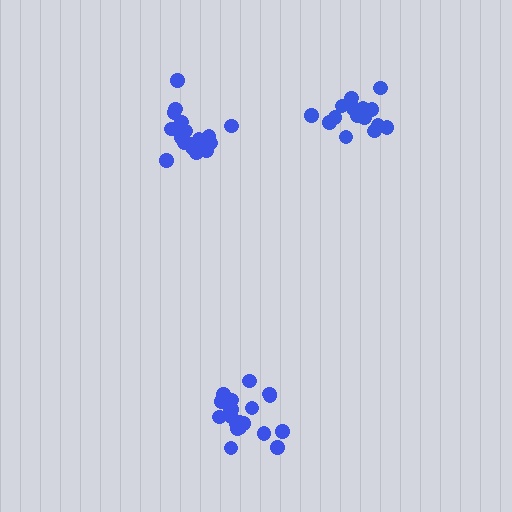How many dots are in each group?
Group 1: 20 dots, Group 2: 19 dots, Group 3: 15 dots (54 total).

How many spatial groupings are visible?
There are 3 spatial groupings.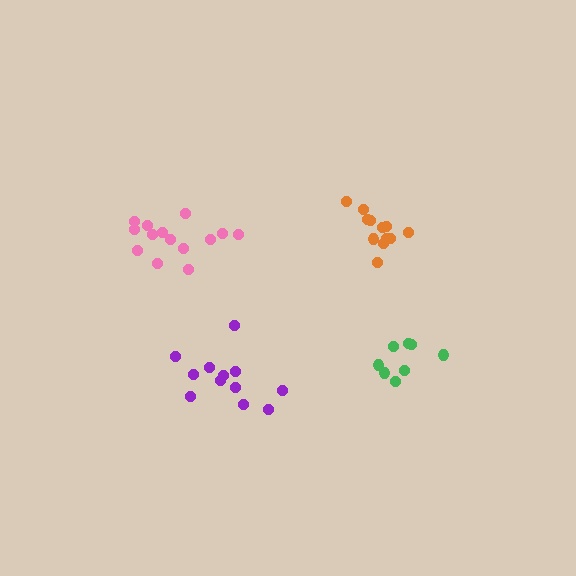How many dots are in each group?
Group 1: 12 dots, Group 2: 12 dots, Group 3: 14 dots, Group 4: 8 dots (46 total).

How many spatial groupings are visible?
There are 4 spatial groupings.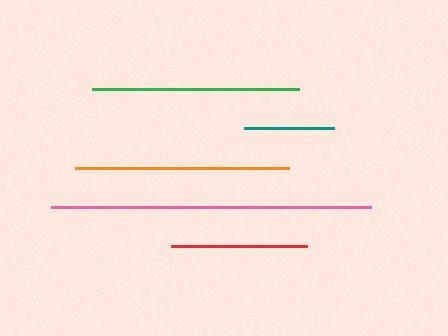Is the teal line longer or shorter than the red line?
The red line is longer than the teal line.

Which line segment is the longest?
The pink line is the longest at approximately 320 pixels.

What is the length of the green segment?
The green segment is approximately 208 pixels long.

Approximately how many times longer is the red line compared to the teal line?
The red line is approximately 1.5 times the length of the teal line.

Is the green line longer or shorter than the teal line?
The green line is longer than the teal line.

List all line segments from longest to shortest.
From longest to shortest: pink, orange, green, red, teal.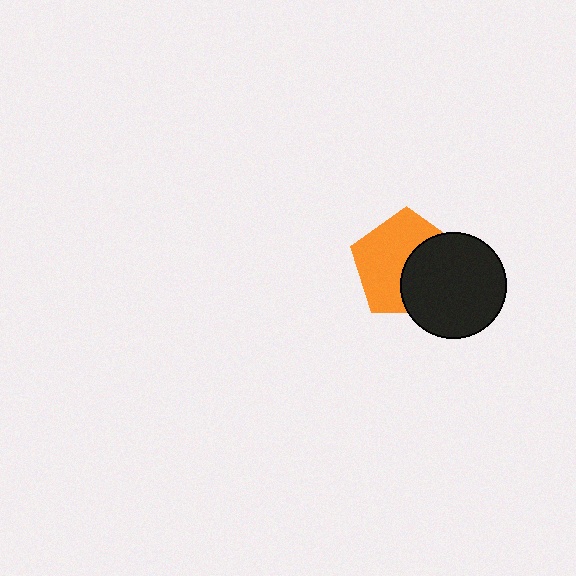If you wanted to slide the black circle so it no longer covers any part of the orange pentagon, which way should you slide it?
Slide it right — that is the most direct way to separate the two shapes.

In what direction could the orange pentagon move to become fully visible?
The orange pentagon could move left. That would shift it out from behind the black circle entirely.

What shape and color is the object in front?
The object in front is a black circle.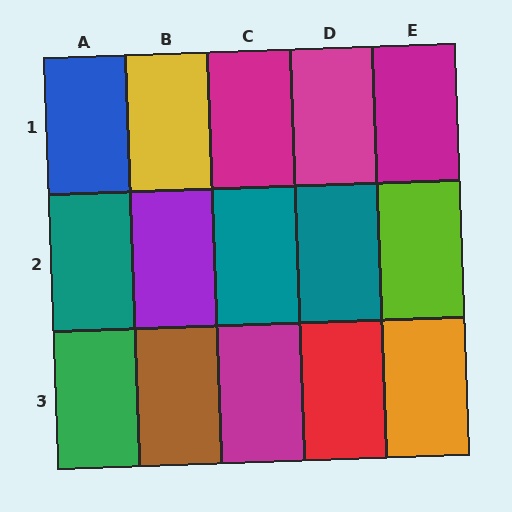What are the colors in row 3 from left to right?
Green, brown, magenta, red, orange.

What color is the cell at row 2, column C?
Teal.